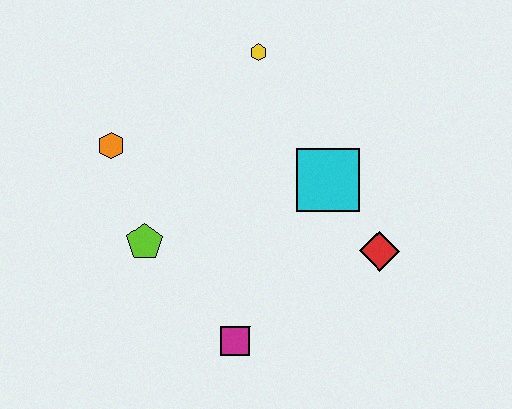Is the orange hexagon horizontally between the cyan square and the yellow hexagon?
No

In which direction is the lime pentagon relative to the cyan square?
The lime pentagon is to the left of the cyan square.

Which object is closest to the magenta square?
The lime pentagon is closest to the magenta square.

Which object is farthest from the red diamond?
The orange hexagon is farthest from the red diamond.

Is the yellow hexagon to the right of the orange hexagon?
Yes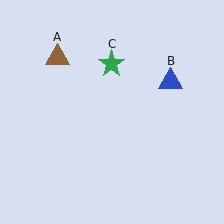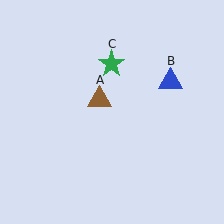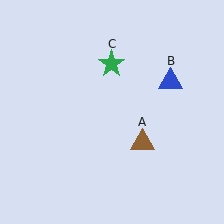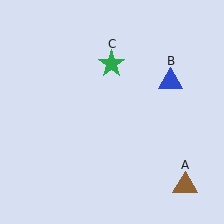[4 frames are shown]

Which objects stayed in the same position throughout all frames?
Blue triangle (object B) and green star (object C) remained stationary.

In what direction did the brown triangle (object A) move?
The brown triangle (object A) moved down and to the right.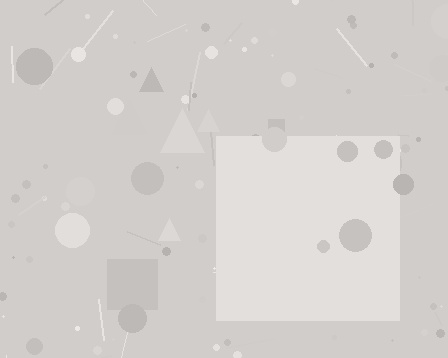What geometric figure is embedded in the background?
A square is embedded in the background.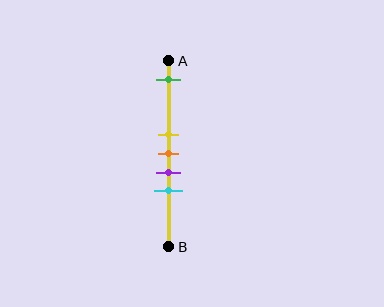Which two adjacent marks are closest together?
The yellow and orange marks are the closest adjacent pair.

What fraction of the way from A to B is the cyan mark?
The cyan mark is approximately 70% (0.7) of the way from A to B.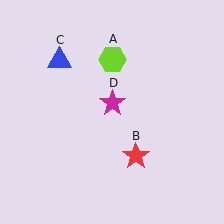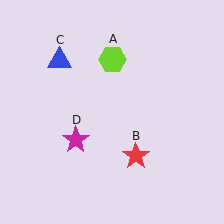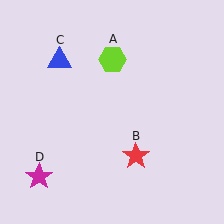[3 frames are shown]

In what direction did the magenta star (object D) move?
The magenta star (object D) moved down and to the left.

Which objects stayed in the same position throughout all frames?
Lime hexagon (object A) and red star (object B) and blue triangle (object C) remained stationary.